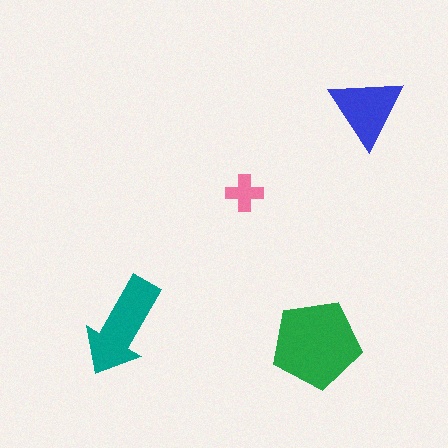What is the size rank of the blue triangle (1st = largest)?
3rd.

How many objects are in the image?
There are 4 objects in the image.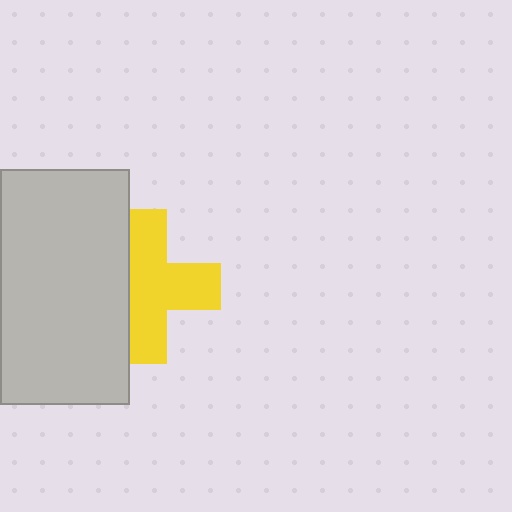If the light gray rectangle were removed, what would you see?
You would see the complete yellow cross.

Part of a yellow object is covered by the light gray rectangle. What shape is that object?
It is a cross.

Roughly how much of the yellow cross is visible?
Most of it is visible (roughly 67%).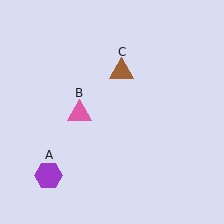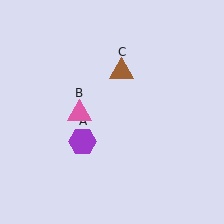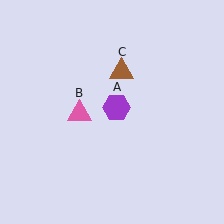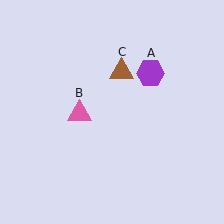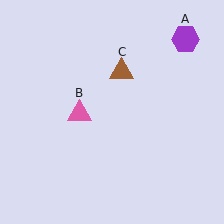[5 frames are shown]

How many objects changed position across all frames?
1 object changed position: purple hexagon (object A).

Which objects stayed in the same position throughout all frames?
Pink triangle (object B) and brown triangle (object C) remained stationary.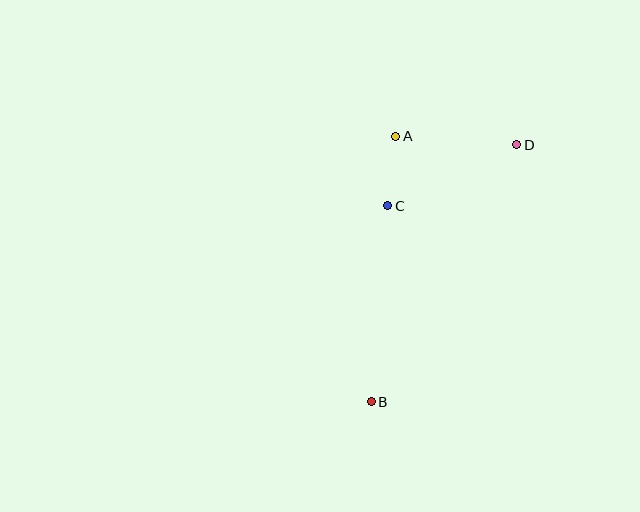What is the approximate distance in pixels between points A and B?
The distance between A and B is approximately 267 pixels.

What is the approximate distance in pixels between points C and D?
The distance between C and D is approximately 143 pixels.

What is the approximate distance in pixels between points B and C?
The distance between B and C is approximately 197 pixels.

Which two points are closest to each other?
Points A and C are closest to each other.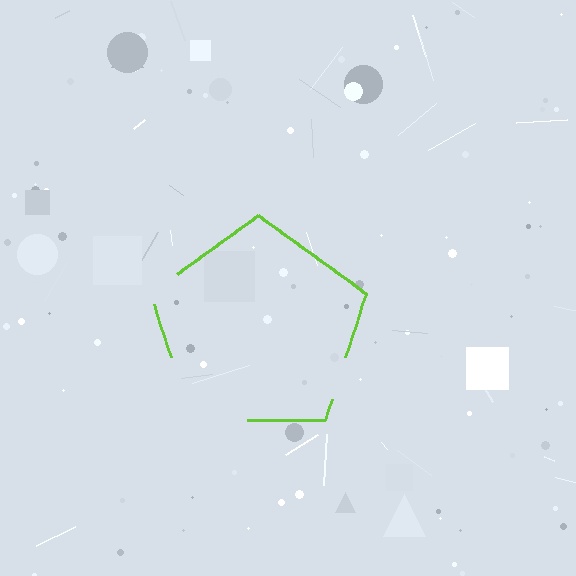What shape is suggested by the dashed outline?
The dashed outline suggests a pentagon.